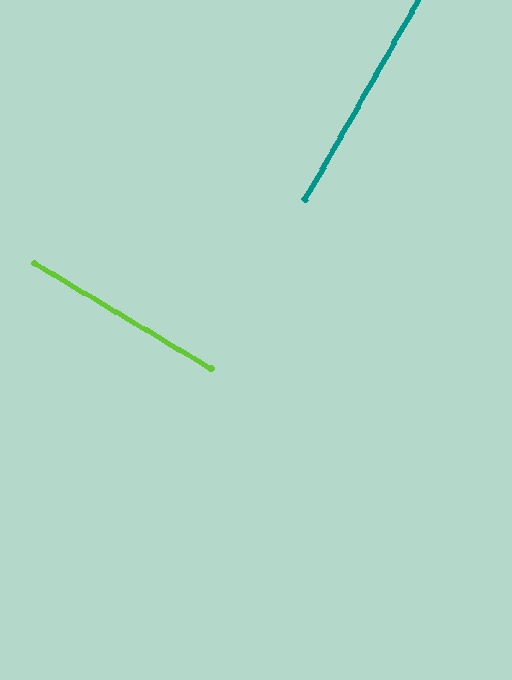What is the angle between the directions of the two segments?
Approximately 89 degrees.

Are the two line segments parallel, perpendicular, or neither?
Perpendicular — they meet at approximately 89°.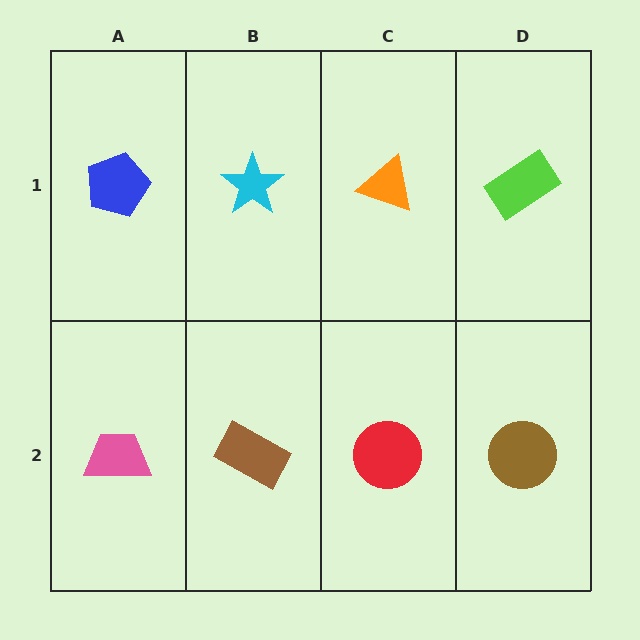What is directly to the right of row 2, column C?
A brown circle.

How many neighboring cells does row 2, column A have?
2.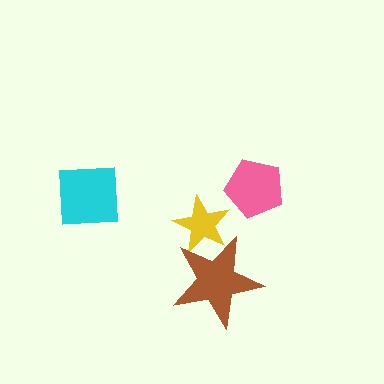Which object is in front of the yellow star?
The brown star is in front of the yellow star.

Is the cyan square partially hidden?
No, no other shape covers it.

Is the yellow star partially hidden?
Yes, it is partially covered by another shape.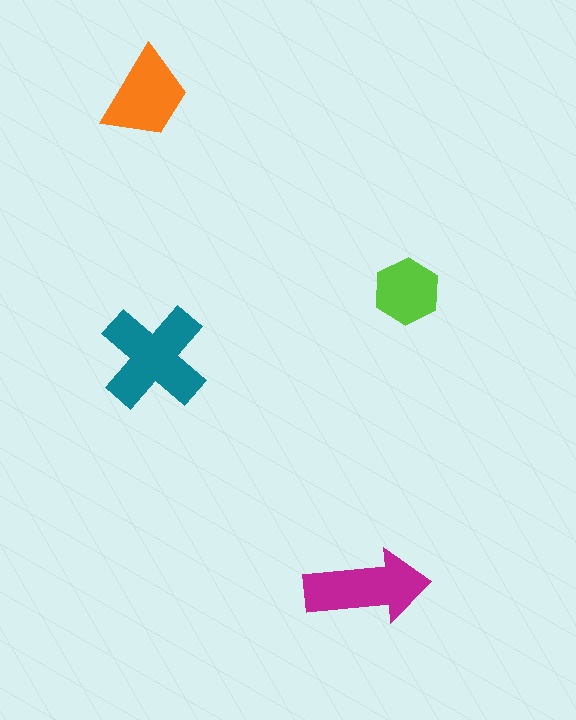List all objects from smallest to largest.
The lime hexagon, the orange trapezoid, the magenta arrow, the teal cross.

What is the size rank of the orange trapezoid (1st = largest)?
3rd.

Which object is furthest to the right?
The lime hexagon is rightmost.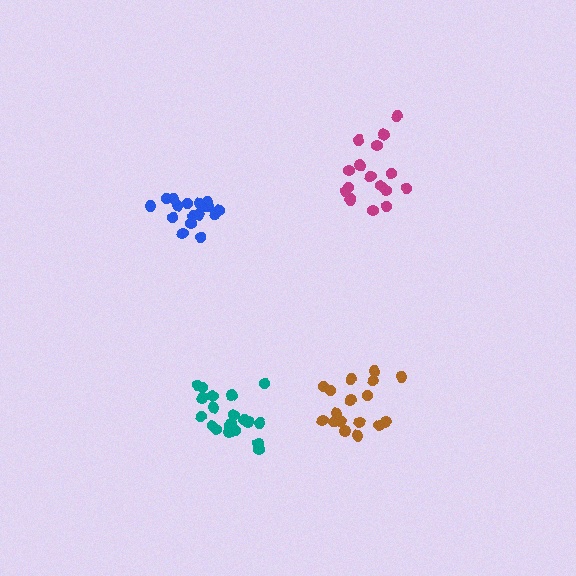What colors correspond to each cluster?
The clusters are colored: magenta, brown, blue, teal.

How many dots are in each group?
Group 1: 18 dots, Group 2: 17 dots, Group 3: 18 dots, Group 4: 20 dots (73 total).